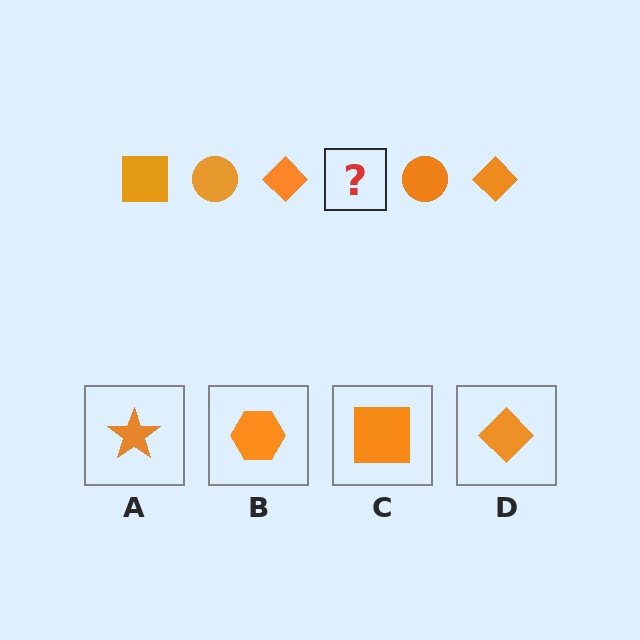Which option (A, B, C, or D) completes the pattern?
C.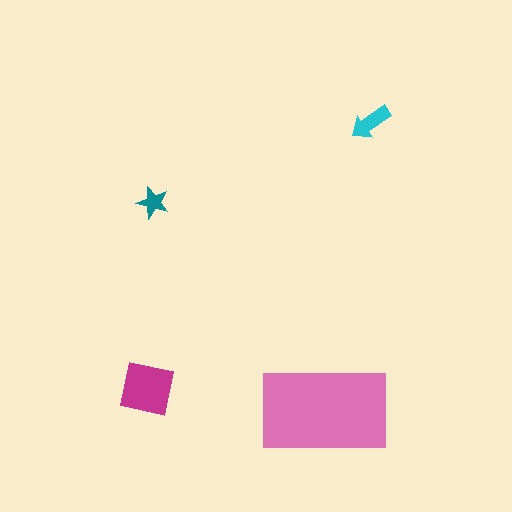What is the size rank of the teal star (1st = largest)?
4th.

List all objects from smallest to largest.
The teal star, the cyan arrow, the magenta square, the pink rectangle.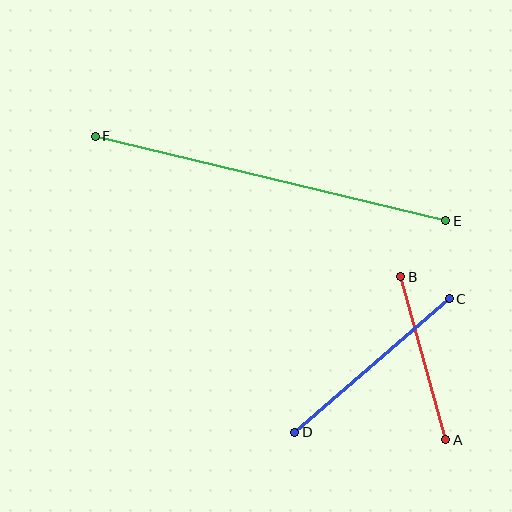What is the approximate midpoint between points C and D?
The midpoint is at approximately (372, 365) pixels.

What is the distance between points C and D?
The distance is approximately 204 pixels.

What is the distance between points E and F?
The distance is approximately 361 pixels.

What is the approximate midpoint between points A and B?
The midpoint is at approximately (423, 358) pixels.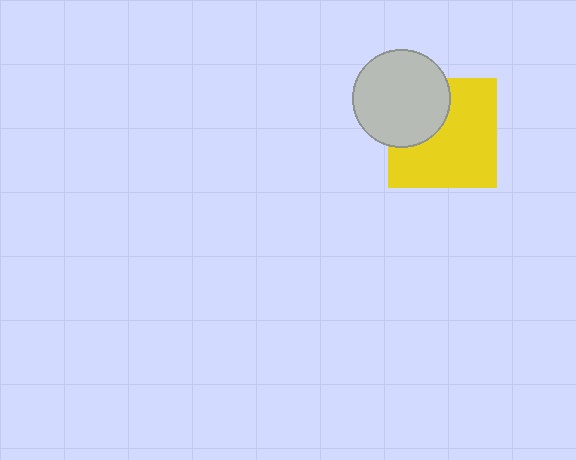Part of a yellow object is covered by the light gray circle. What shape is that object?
It is a square.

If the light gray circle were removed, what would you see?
You would see the complete yellow square.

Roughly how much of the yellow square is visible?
Most of it is visible (roughly 68%).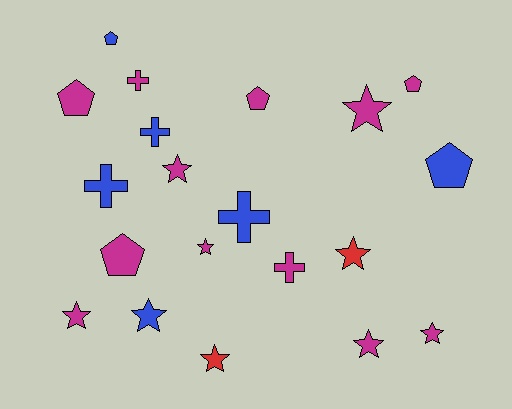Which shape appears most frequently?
Star, with 9 objects.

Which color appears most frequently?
Magenta, with 12 objects.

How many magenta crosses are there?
There are 2 magenta crosses.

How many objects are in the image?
There are 20 objects.